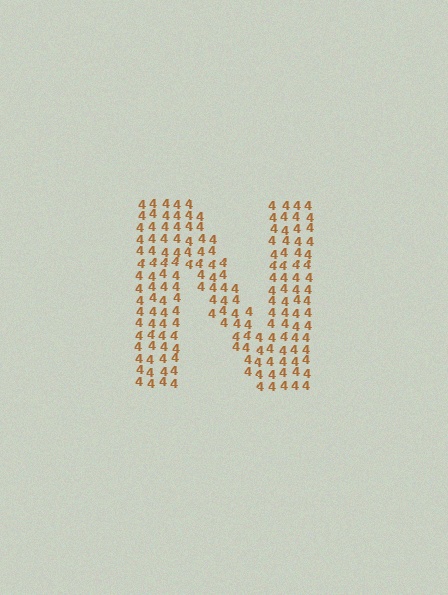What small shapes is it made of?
It is made of small digit 4's.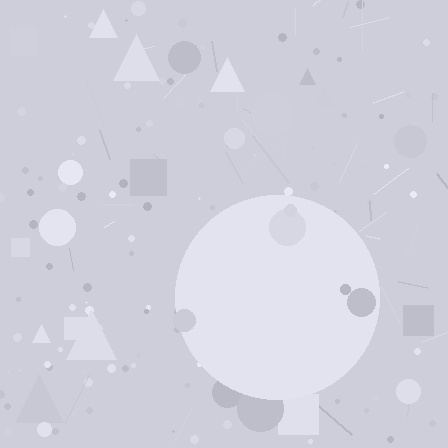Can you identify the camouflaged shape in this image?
The camouflaged shape is a circle.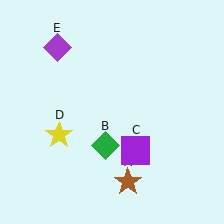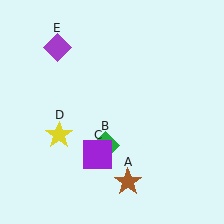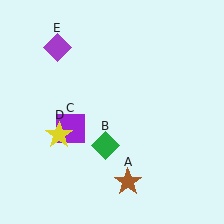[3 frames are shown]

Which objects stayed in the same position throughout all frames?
Brown star (object A) and green diamond (object B) and yellow star (object D) and purple diamond (object E) remained stationary.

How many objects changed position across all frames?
1 object changed position: purple square (object C).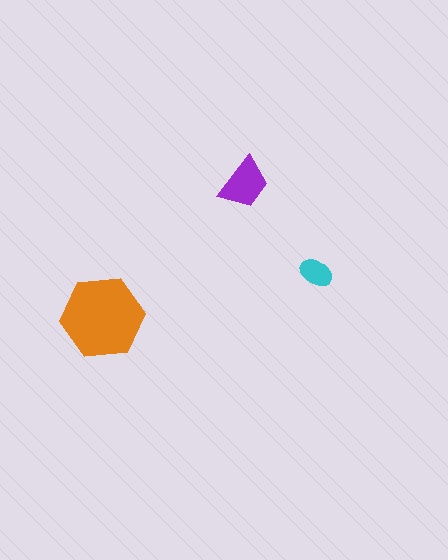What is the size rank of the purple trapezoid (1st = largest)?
2nd.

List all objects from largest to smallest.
The orange hexagon, the purple trapezoid, the cyan ellipse.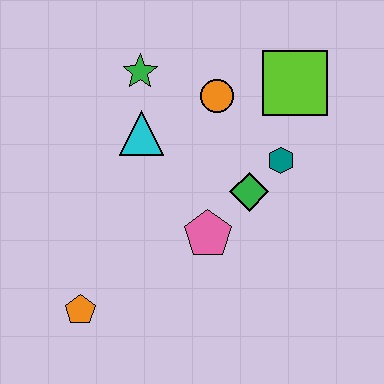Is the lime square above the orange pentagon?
Yes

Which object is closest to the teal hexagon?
The green diamond is closest to the teal hexagon.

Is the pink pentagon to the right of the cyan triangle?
Yes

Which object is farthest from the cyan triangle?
The orange pentagon is farthest from the cyan triangle.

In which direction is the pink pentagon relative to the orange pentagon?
The pink pentagon is to the right of the orange pentagon.